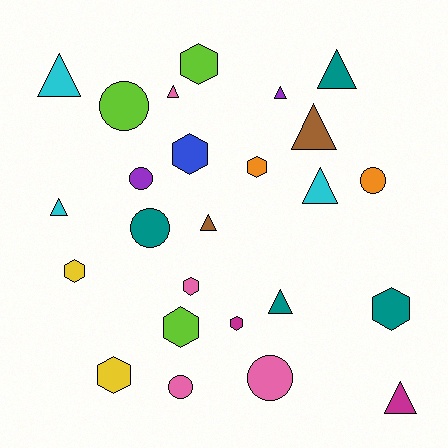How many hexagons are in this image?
There are 9 hexagons.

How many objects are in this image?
There are 25 objects.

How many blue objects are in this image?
There is 1 blue object.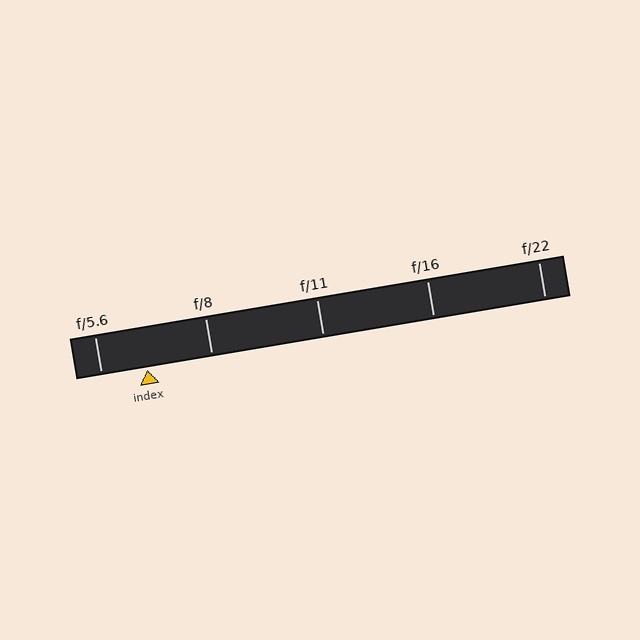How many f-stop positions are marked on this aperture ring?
There are 5 f-stop positions marked.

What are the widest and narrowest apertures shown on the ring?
The widest aperture shown is f/5.6 and the narrowest is f/22.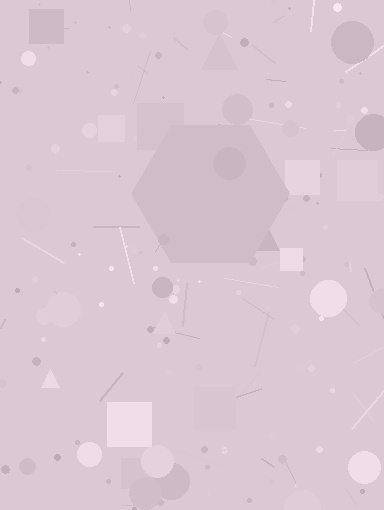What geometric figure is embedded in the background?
A hexagon is embedded in the background.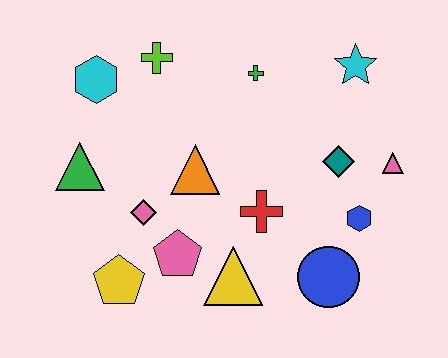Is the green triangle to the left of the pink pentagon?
Yes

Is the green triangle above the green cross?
No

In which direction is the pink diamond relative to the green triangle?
The pink diamond is to the right of the green triangle.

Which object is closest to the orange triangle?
The pink diamond is closest to the orange triangle.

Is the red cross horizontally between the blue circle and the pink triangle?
No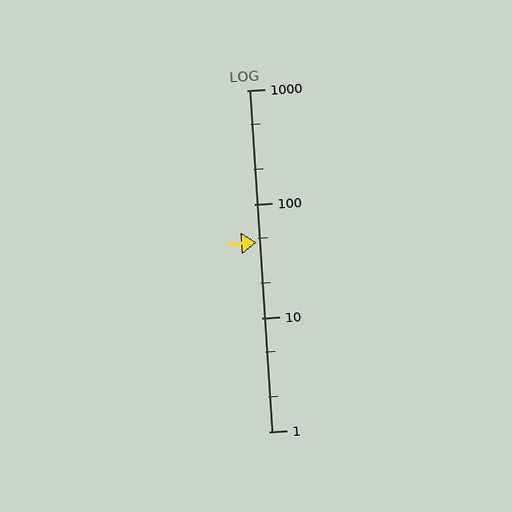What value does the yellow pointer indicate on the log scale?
The pointer indicates approximately 46.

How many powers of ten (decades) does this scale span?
The scale spans 3 decades, from 1 to 1000.